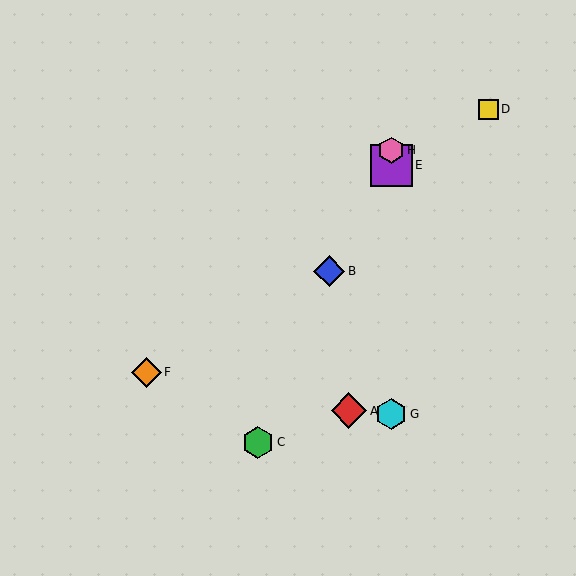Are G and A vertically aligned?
No, G is at x≈391 and A is at x≈349.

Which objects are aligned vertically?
Objects E, G, H are aligned vertically.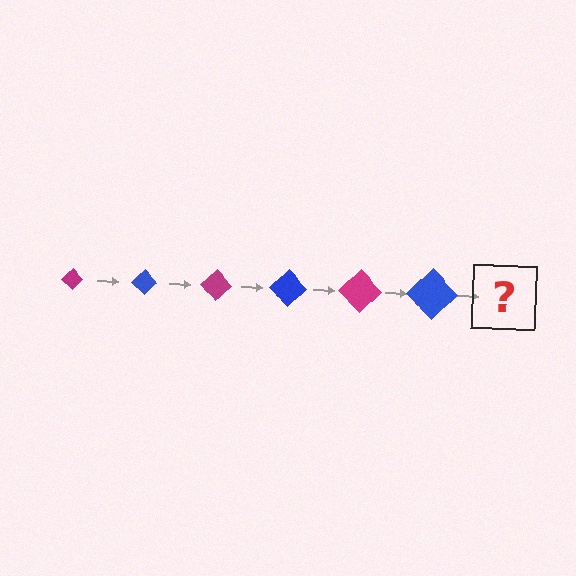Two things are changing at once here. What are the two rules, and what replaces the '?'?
The two rules are that the diamond grows larger each step and the color cycles through magenta and blue. The '?' should be a magenta diamond, larger than the previous one.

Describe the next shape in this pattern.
It should be a magenta diamond, larger than the previous one.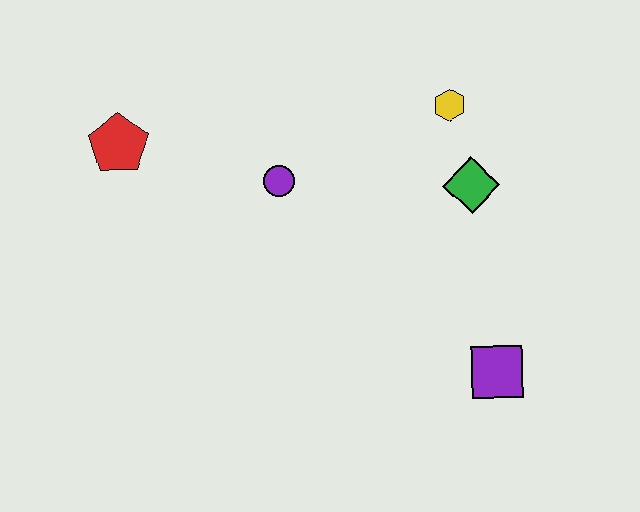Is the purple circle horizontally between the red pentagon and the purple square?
Yes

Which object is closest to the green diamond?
The yellow hexagon is closest to the green diamond.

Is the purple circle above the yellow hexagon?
No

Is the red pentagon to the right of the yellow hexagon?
No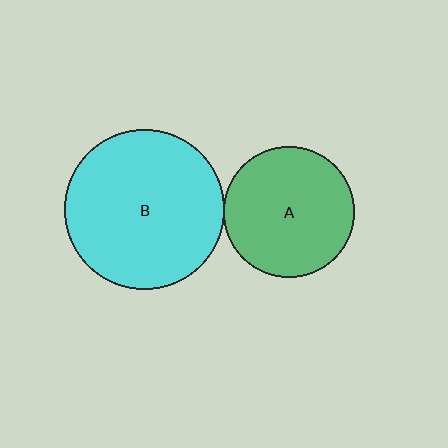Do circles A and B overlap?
Yes.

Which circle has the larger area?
Circle B (cyan).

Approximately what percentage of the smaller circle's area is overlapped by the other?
Approximately 5%.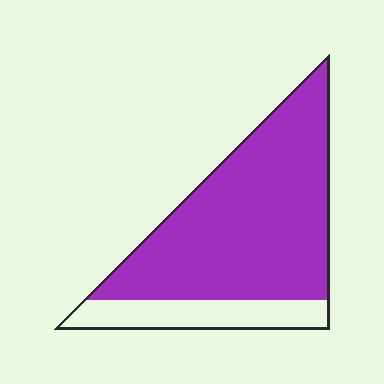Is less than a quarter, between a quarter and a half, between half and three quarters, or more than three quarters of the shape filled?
More than three quarters.